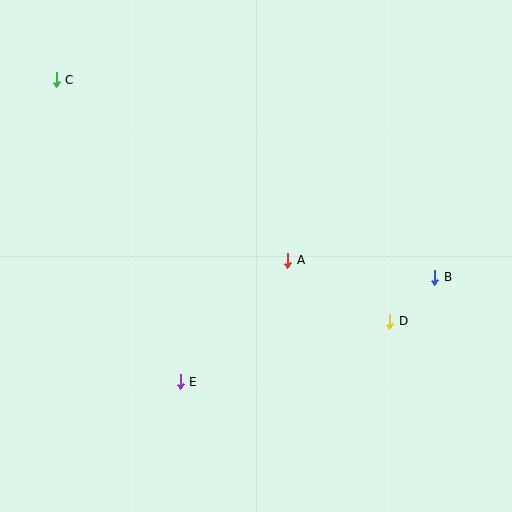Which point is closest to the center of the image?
Point A at (288, 260) is closest to the center.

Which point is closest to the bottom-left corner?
Point E is closest to the bottom-left corner.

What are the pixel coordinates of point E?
Point E is at (180, 382).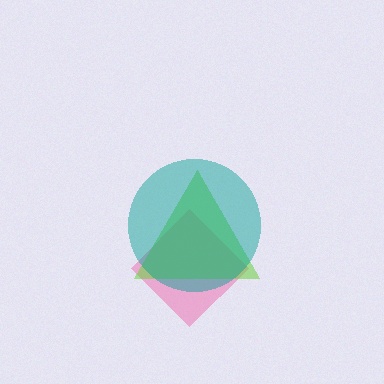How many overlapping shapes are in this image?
There are 3 overlapping shapes in the image.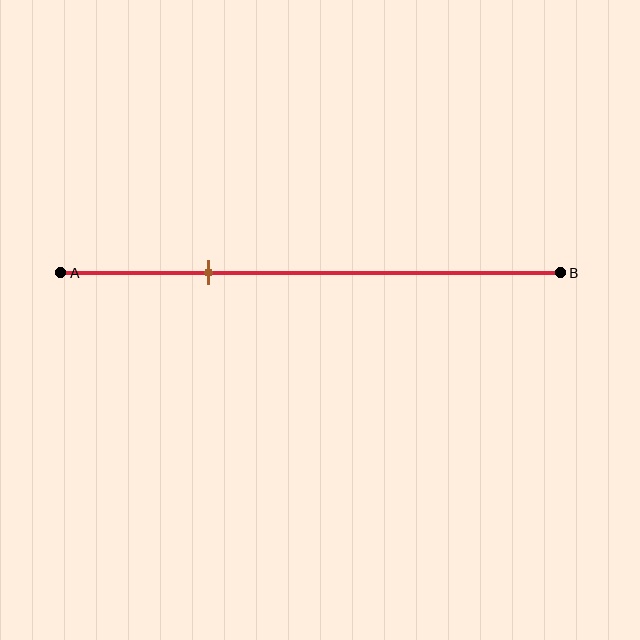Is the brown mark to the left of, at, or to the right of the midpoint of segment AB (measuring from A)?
The brown mark is to the left of the midpoint of segment AB.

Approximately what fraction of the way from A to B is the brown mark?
The brown mark is approximately 30% of the way from A to B.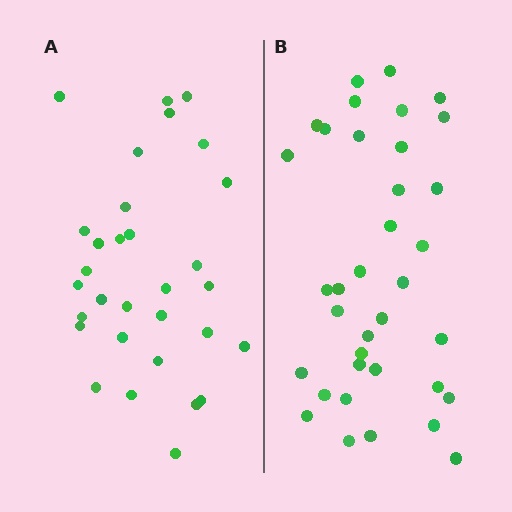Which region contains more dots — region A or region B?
Region B (the right region) has more dots.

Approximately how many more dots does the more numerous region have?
Region B has about 5 more dots than region A.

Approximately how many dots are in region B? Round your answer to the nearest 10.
About 40 dots. (The exact count is 36, which rounds to 40.)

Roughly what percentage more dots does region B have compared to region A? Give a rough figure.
About 15% more.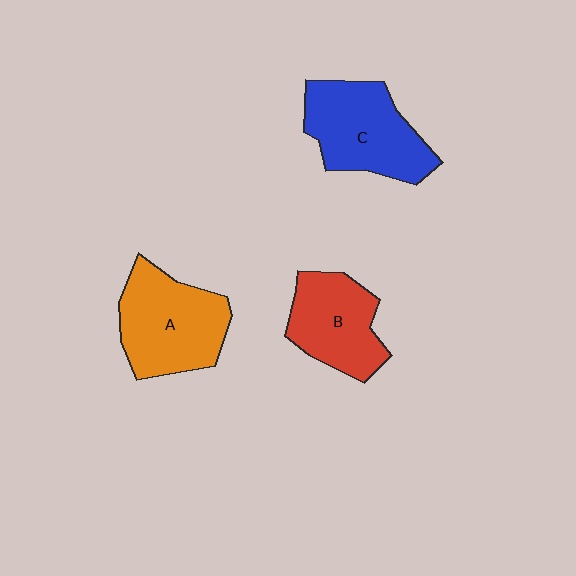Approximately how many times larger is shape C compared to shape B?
Approximately 1.2 times.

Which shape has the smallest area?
Shape B (red).